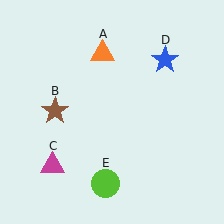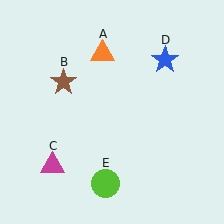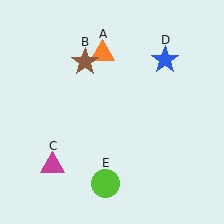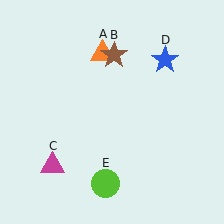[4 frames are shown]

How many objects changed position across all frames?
1 object changed position: brown star (object B).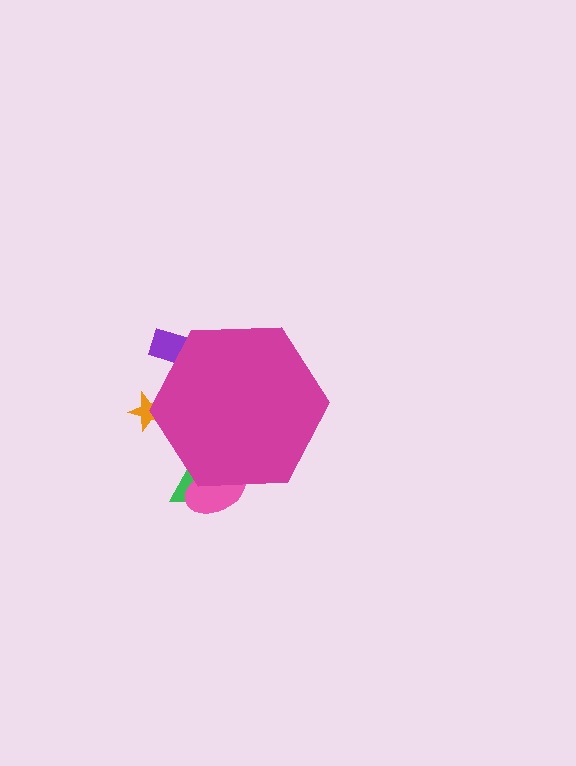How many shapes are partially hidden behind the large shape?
4 shapes are partially hidden.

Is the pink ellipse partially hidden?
Yes, the pink ellipse is partially hidden behind the magenta hexagon.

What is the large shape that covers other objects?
A magenta hexagon.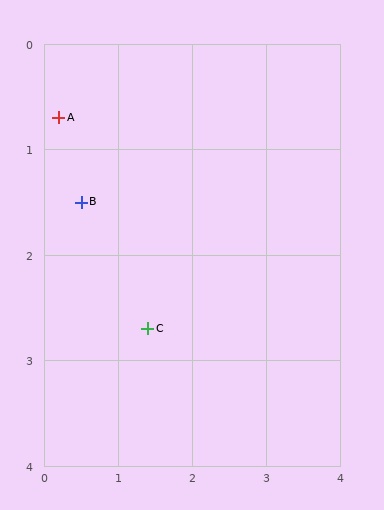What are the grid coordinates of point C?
Point C is at approximately (1.4, 2.7).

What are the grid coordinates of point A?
Point A is at approximately (0.2, 0.7).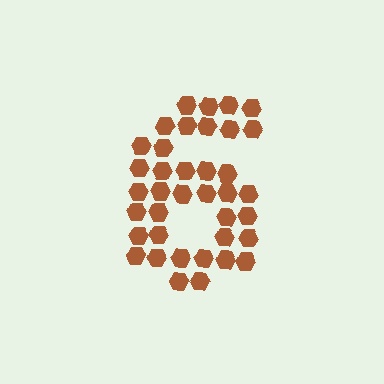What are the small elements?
The small elements are hexagons.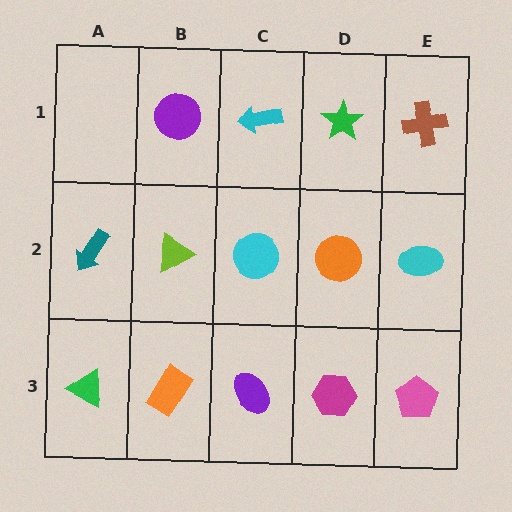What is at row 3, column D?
A magenta hexagon.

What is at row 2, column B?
A lime triangle.